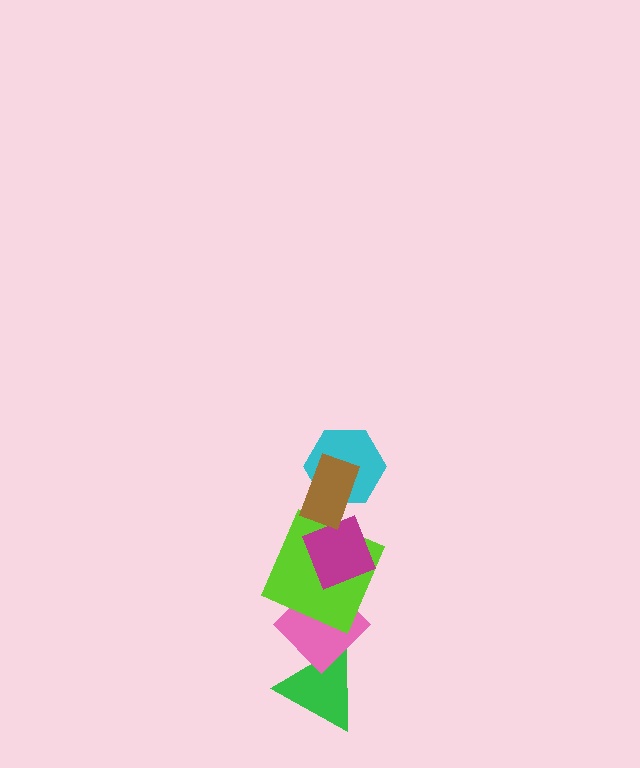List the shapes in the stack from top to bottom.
From top to bottom: the brown rectangle, the cyan hexagon, the magenta diamond, the lime square, the pink diamond, the green triangle.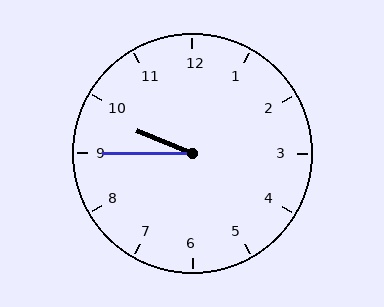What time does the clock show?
9:45.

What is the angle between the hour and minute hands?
Approximately 22 degrees.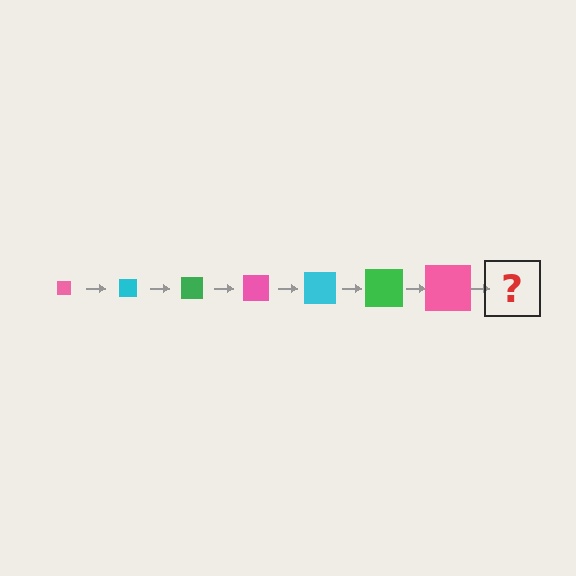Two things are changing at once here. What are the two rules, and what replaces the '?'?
The two rules are that the square grows larger each step and the color cycles through pink, cyan, and green. The '?' should be a cyan square, larger than the previous one.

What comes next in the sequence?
The next element should be a cyan square, larger than the previous one.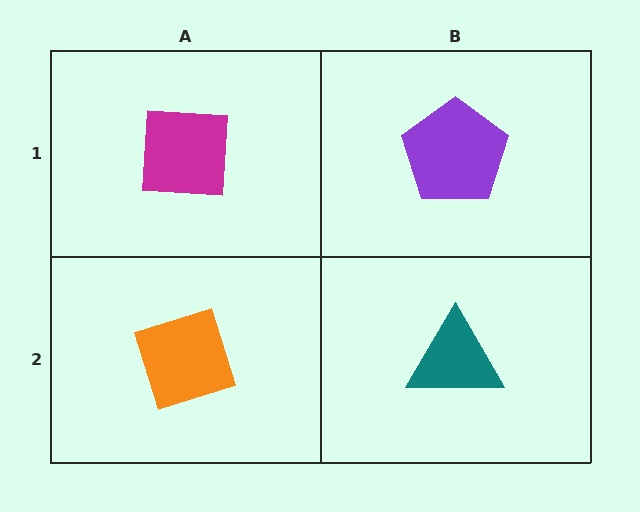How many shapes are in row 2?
2 shapes.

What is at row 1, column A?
A magenta square.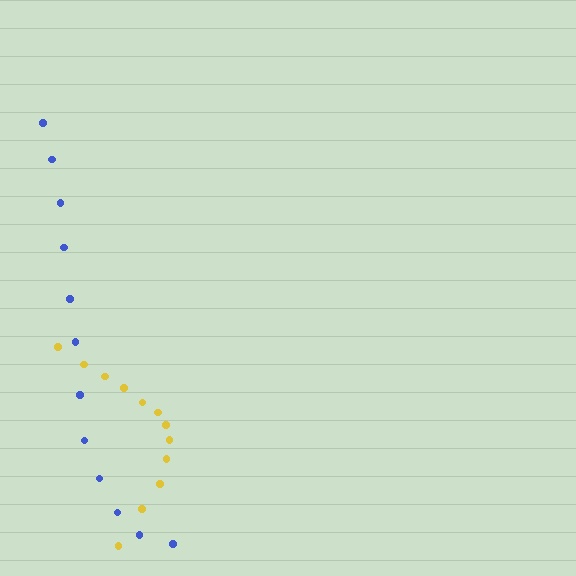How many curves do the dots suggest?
There are 2 distinct paths.